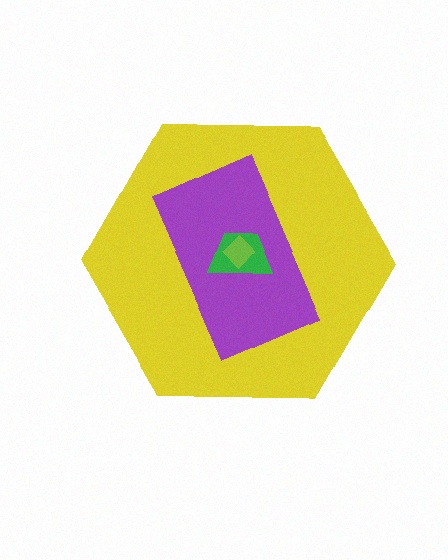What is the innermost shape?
The lime diamond.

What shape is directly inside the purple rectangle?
The green trapezoid.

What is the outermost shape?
The yellow hexagon.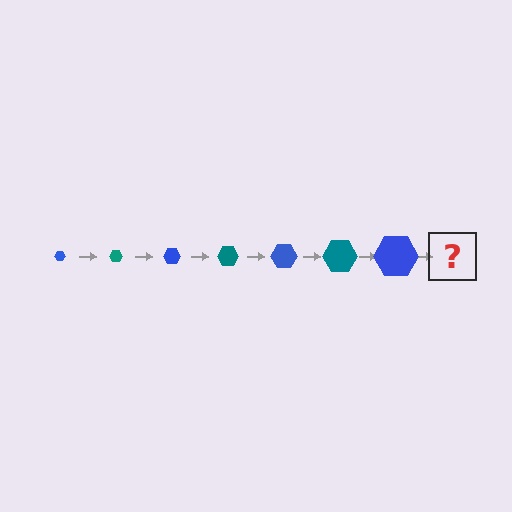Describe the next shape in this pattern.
It should be a teal hexagon, larger than the previous one.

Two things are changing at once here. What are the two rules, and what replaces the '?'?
The two rules are that the hexagon grows larger each step and the color cycles through blue and teal. The '?' should be a teal hexagon, larger than the previous one.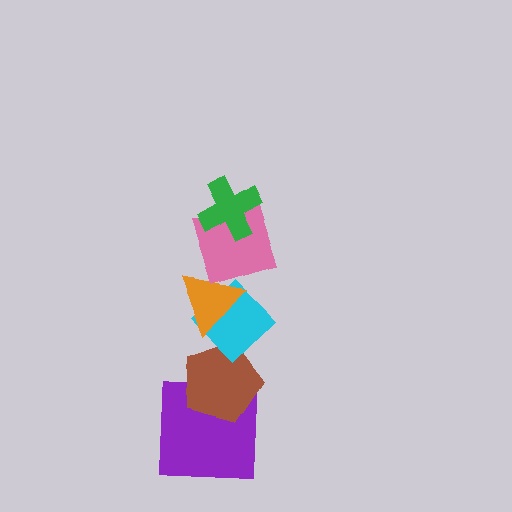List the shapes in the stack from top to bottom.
From top to bottom: the green cross, the pink square, the orange triangle, the cyan diamond, the brown pentagon, the purple square.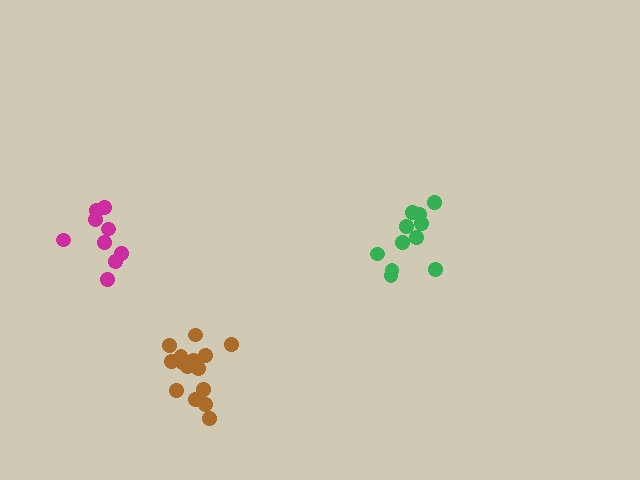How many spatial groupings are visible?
There are 3 spatial groupings.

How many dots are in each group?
Group 1: 15 dots, Group 2: 11 dots, Group 3: 9 dots (35 total).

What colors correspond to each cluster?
The clusters are colored: brown, green, magenta.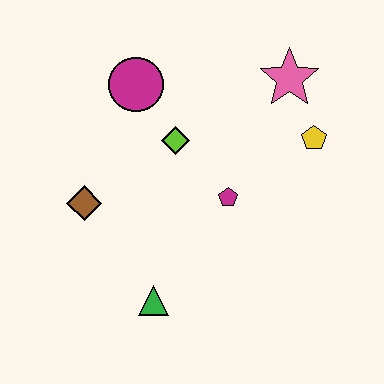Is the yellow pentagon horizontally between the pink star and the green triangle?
No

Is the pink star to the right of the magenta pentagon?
Yes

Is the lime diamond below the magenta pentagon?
No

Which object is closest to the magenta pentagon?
The lime diamond is closest to the magenta pentagon.